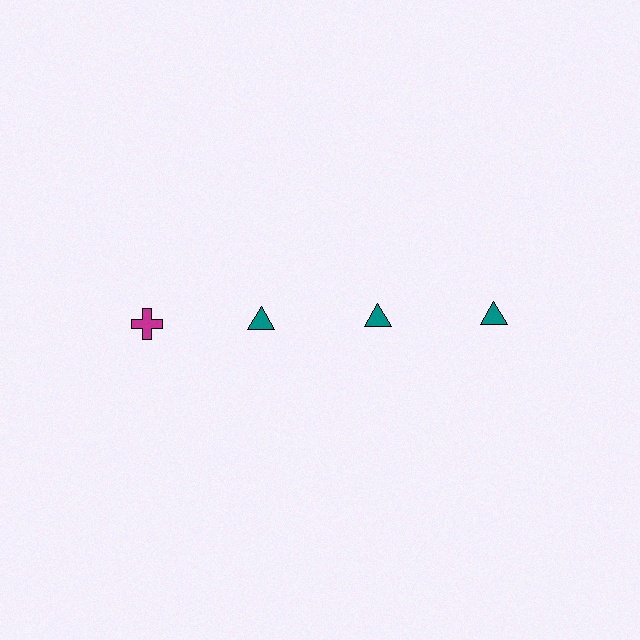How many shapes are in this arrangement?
There are 4 shapes arranged in a grid pattern.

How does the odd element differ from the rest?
It differs in both color (magenta instead of teal) and shape (cross instead of triangle).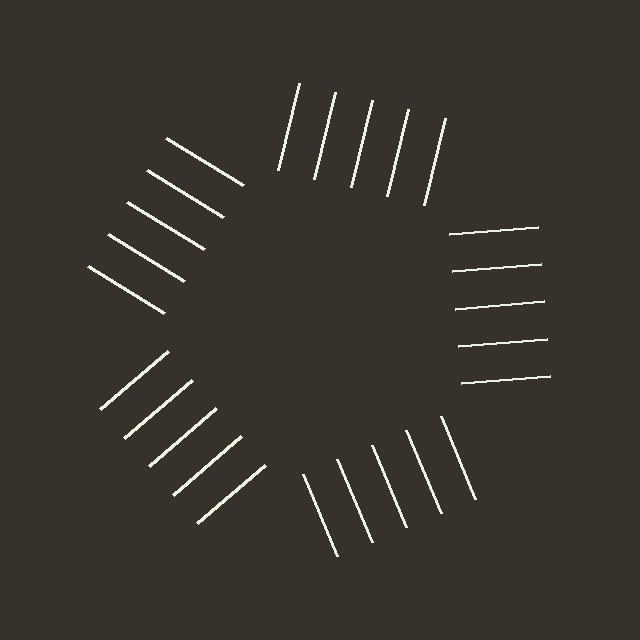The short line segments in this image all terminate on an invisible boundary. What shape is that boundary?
An illusory pentagon — the line segments terminate on its edges but no continuous stroke is drawn.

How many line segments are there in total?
25 — 5 along each of the 5 edges.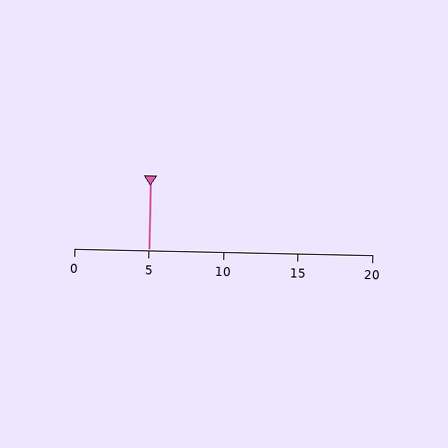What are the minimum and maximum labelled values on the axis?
The axis runs from 0 to 20.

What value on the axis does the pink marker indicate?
The marker indicates approximately 5.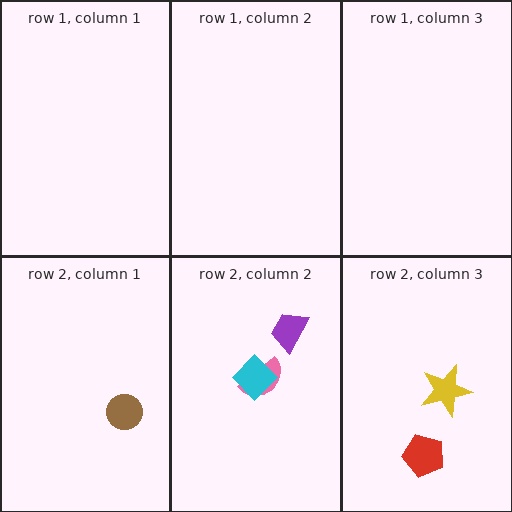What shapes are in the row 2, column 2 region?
The purple trapezoid, the pink semicircle, the cyan diamond.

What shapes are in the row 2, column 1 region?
The brown circle.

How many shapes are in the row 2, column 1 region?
1.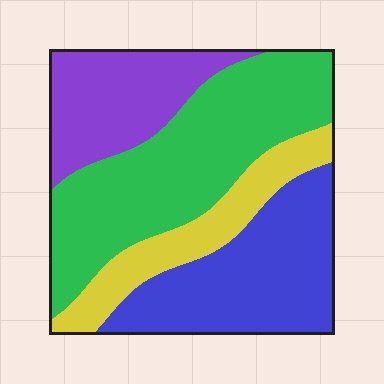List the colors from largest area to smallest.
From largest to smallest: green, blue, purple, yellow.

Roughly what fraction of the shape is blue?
Blue covers around 30% of the shape.